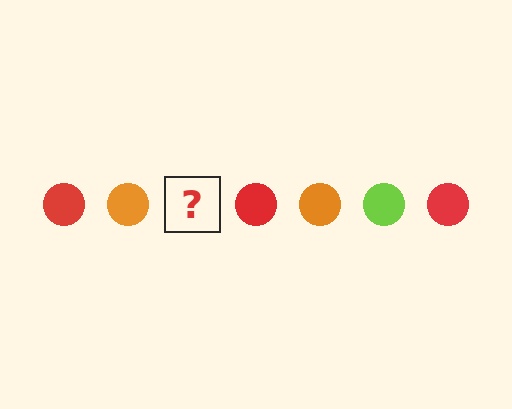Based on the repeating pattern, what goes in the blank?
The blank should be a lime circle.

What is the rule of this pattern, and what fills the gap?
The rule is that the pattern cycles through red, orange, lime circles. The gap should be filled with a lime circle.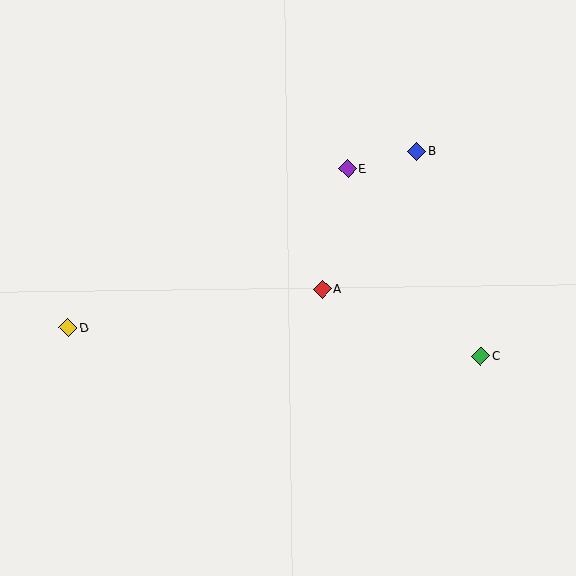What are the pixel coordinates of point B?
Point B is at (417, 152).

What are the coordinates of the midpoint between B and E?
The midpoint between B and E is at (382, 160).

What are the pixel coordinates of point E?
Point E is at (348, 169).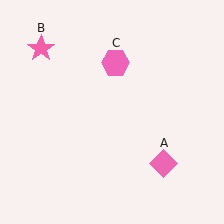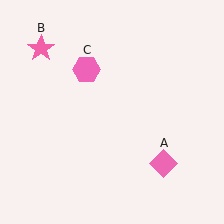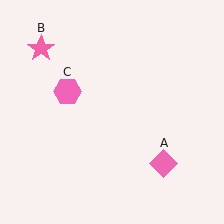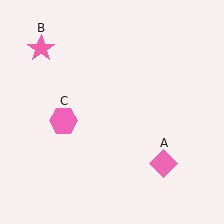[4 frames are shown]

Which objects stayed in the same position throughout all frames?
Pink diamond (object A) and pink star (object B) remained stationary.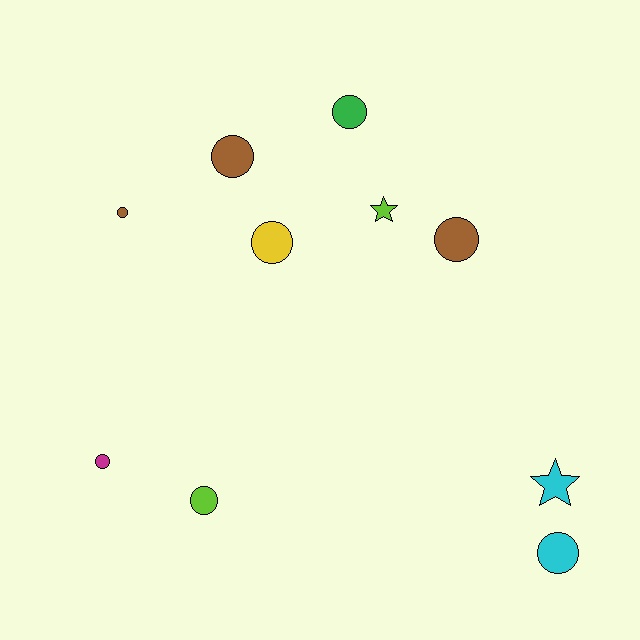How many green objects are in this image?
There is 1 green object.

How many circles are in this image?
There are 8 circles.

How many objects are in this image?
There are 10 objects.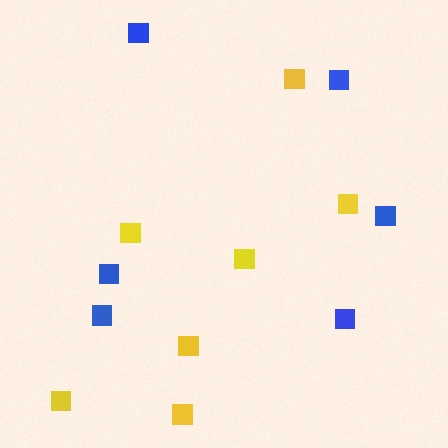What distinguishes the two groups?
There are 2 groups: one group of yellow squares (7) and one group of blue squares (6).